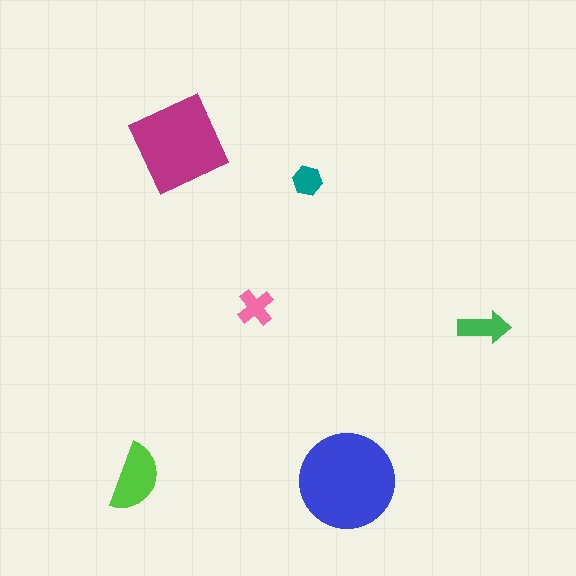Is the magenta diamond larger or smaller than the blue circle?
Smaller.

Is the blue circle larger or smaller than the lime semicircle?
Larger.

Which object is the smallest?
The teal hexagon.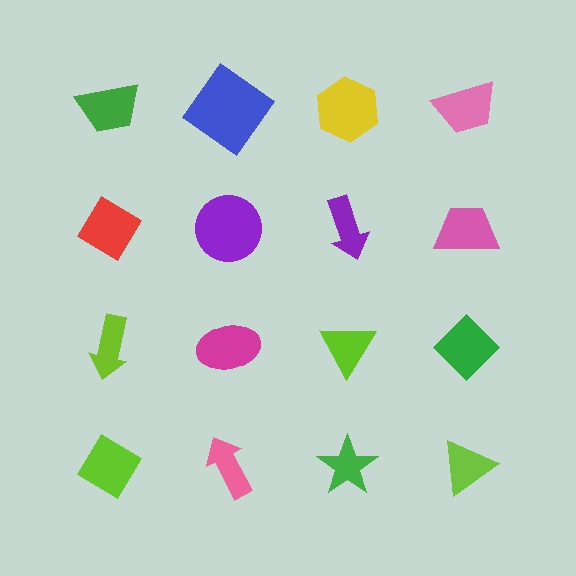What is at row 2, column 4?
A pink trapezoid.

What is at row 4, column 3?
A green star.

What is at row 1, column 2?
A blue diamond.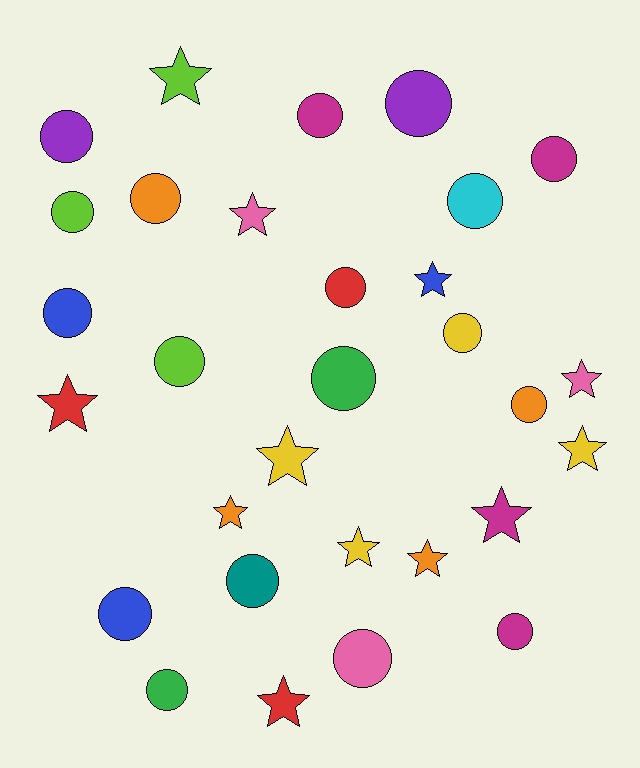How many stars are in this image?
There are 12 stars.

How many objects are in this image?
There are 30 objects.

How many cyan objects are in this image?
There is 1 cyan object.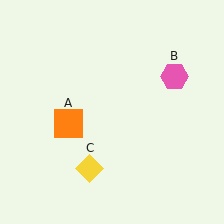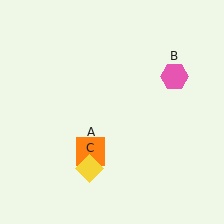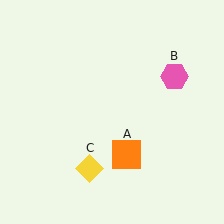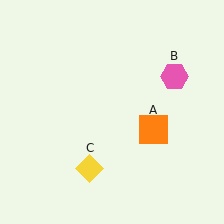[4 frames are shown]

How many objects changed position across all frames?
1 object changed position: orange square (object A).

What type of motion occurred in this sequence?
The orange square (object A) rotated counterclockwise around the center of the scene.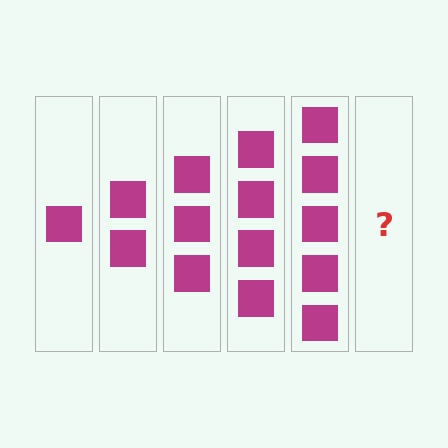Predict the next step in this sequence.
The next step is 6 squares.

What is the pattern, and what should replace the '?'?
The pattern is that each step adds one more square. The '?' should be 6 squares.